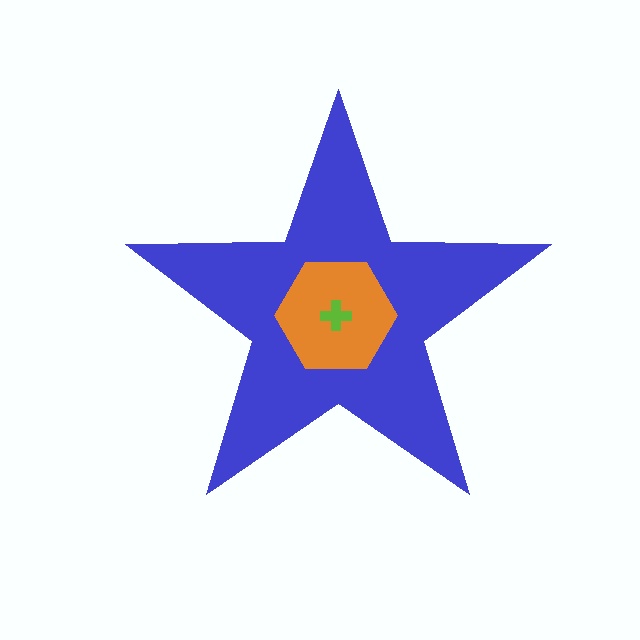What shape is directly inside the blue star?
The orange hexagon.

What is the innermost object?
The lime cross.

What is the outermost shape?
The blue star.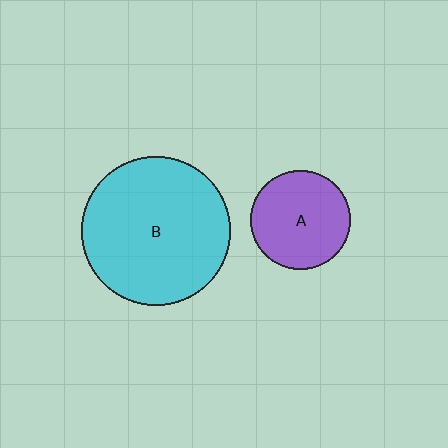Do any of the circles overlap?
No, none of the circles overlap.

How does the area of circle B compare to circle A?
Approximately 2.3 times.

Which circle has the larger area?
Circle B (cyan).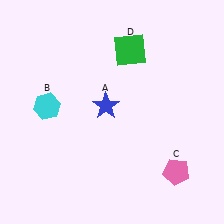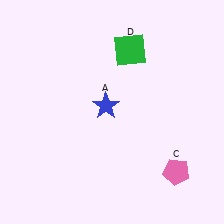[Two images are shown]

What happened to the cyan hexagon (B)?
The cyan hexagon (B) was removed in Image 2. It was in the top-left area of Image 1.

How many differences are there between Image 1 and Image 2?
There is 1 difference between the two images.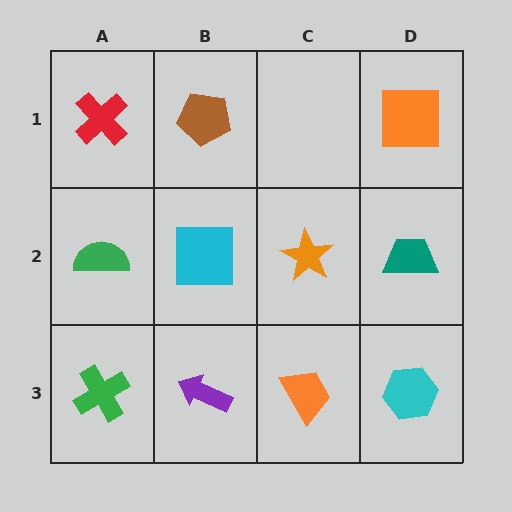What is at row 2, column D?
A teal trapezoid.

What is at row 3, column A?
A green cross.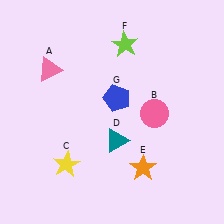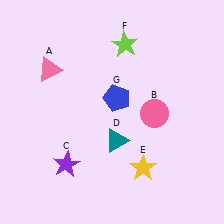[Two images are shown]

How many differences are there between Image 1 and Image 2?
There are 2 differences between the two images.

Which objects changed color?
C changed from yellow to purple. E changed from orange to yellow.